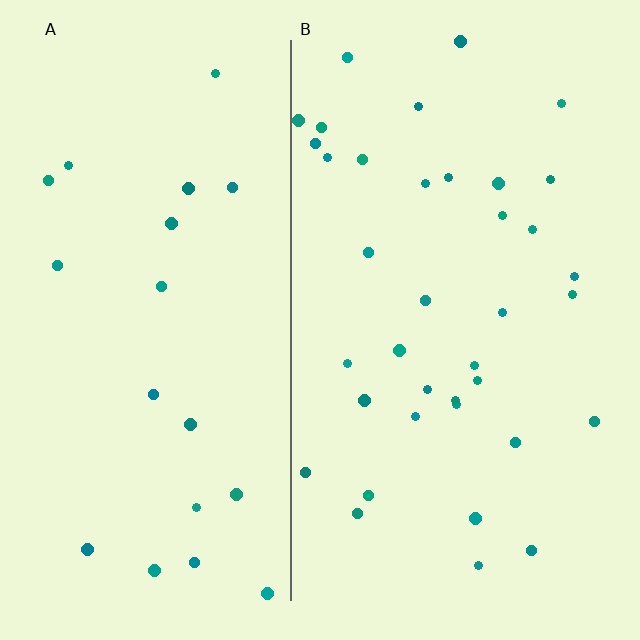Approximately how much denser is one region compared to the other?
Approximately 1.9× — region B over region A.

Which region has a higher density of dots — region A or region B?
B (the right).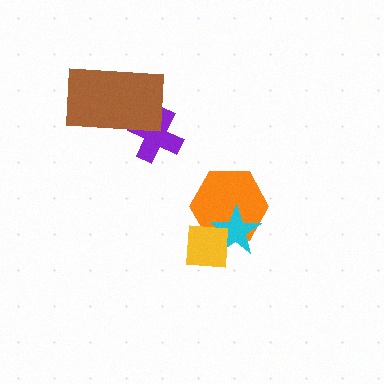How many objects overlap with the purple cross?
1 object overlaps with the purple cross.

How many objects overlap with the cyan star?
2 objects overlap with the cyan star.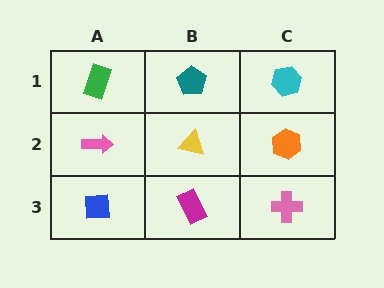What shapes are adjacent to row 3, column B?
A yellow triangle (row 2, column B), a blue square (row 3, column A), a pink cross (row 3, column C).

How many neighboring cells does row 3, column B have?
3.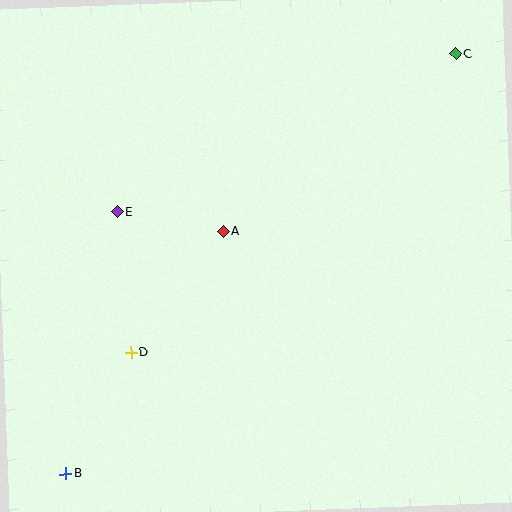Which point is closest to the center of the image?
Point A at (223, 231) is closest to the center.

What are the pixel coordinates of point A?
Point A is at (223, 231).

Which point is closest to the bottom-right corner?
Point A is closest to the bottom-right corner.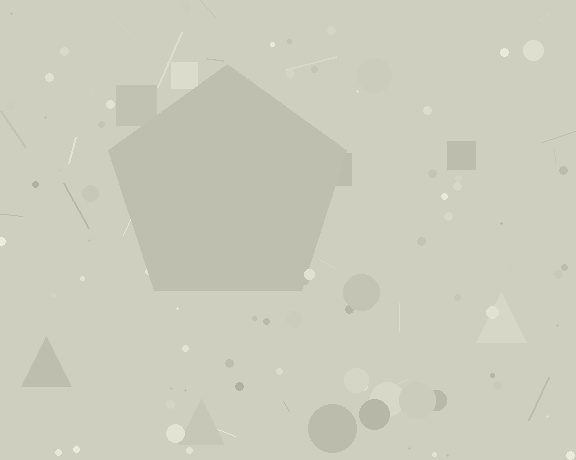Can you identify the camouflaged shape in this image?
The camouflaged shape is a pentagon.